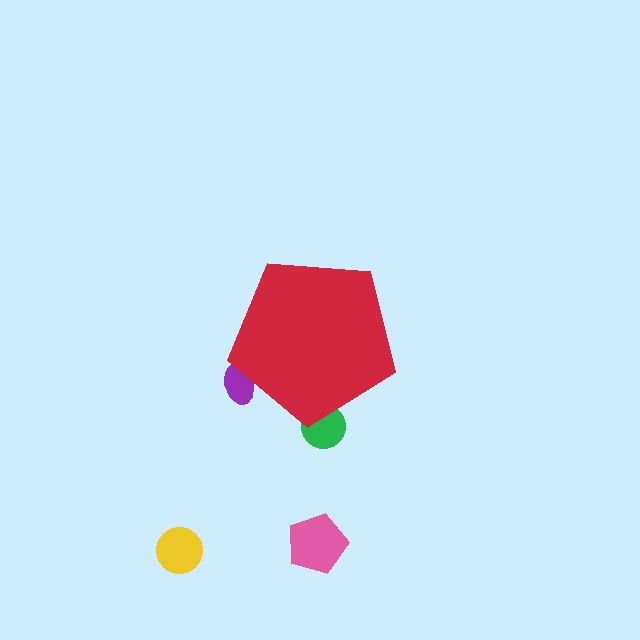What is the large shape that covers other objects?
A red pentagon.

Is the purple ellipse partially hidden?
Yes, the purple ellipse is partially hidden behind the red pentagon.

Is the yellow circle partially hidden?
No, the yellow circle is fully visible.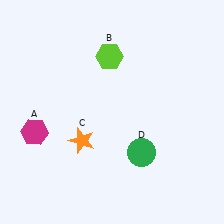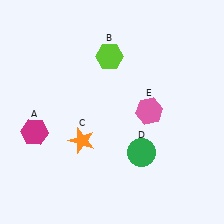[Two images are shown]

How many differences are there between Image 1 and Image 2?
There is 1 difference between the two images.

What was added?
A pink hexagon (E) was added in Image 2.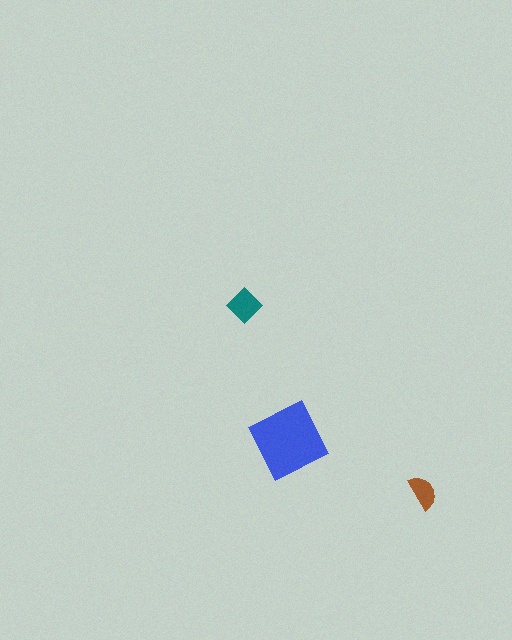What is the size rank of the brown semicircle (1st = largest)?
3rd.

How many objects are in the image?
There are 3 objects in the image.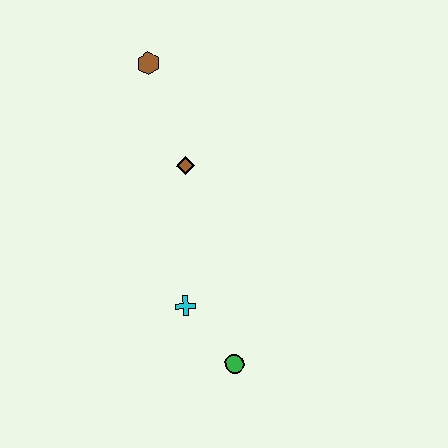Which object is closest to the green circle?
The cyan cross is closest to the green circle.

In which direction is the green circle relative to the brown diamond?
The green circle is below the brown diamond.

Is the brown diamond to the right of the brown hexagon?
Yes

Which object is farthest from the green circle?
The brown hexagon is farthest from the green circle.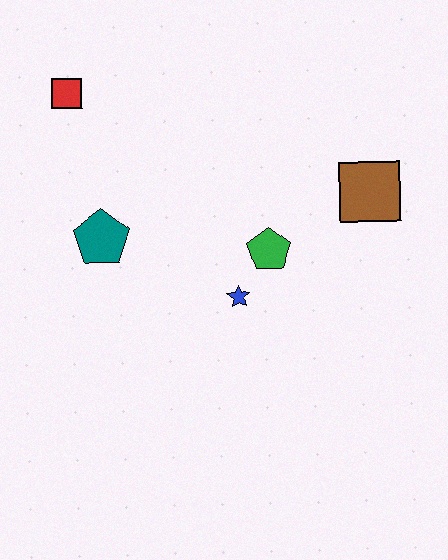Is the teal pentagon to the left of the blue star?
Yes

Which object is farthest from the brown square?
The red square is farthest from the brown square.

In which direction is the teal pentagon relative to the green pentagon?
The teal pentagon is to the left of the green pentagon.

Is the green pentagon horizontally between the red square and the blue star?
No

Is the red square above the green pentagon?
Yes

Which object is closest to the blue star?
The green pentagon is closest to the blue star.